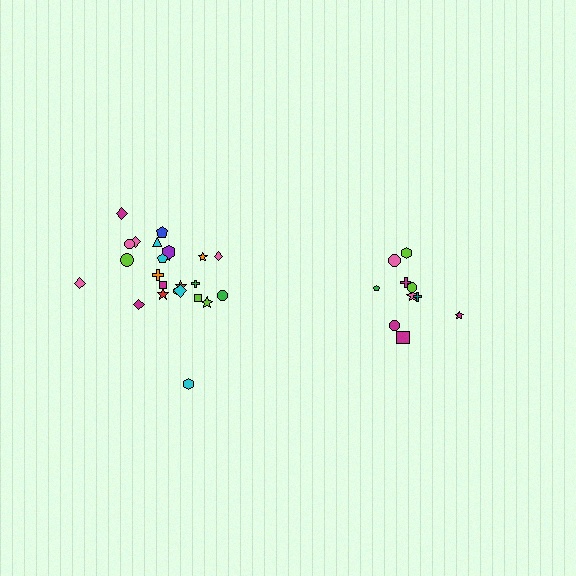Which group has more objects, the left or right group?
The left group.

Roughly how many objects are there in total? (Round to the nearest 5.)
Roughly 35 objects in total.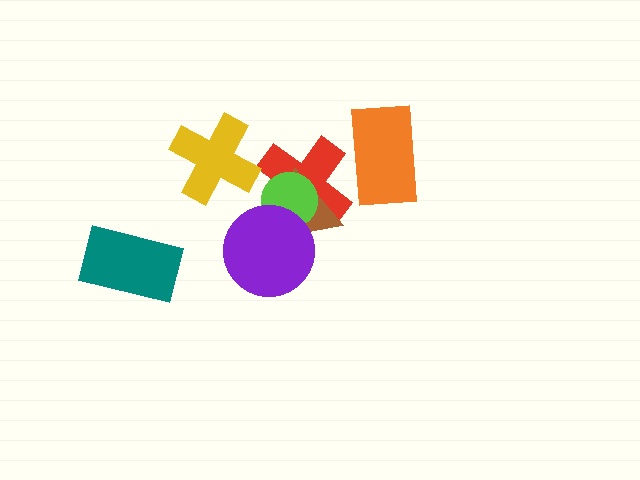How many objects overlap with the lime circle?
3 objects overlap with the lime circle.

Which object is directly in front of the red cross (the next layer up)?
The brown triangle is directly in front of the red cross.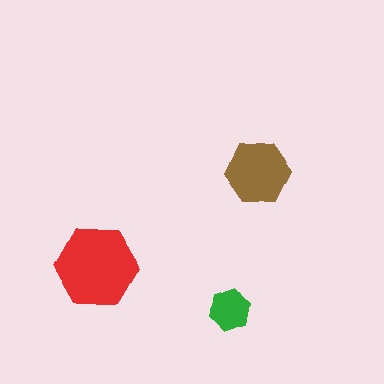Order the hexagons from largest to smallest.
the red one, the brown one, the green one.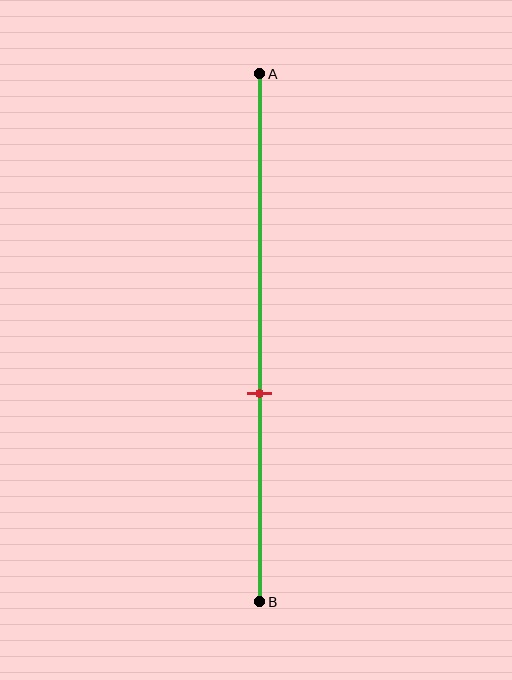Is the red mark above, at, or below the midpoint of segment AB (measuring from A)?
The red mark is below the midpoint of segment AB.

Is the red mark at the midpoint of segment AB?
No, the mark is at about 60% from A, not at the 50% midpoint.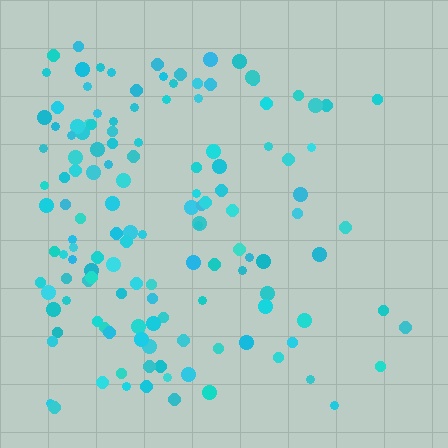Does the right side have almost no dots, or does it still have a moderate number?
Still a moderate number, just noticeably fewer than the left.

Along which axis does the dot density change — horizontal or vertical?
Horizontal.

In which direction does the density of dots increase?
From right to left, with the left side densest.